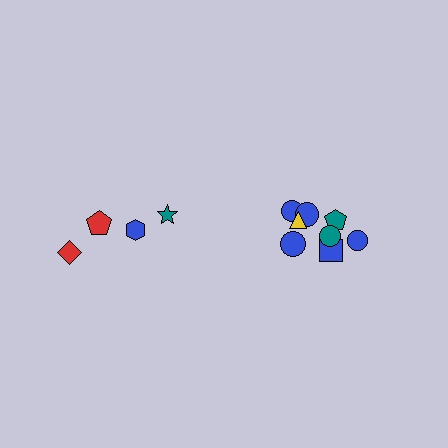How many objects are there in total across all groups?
There are 12 objects.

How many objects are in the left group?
There are 4 objects.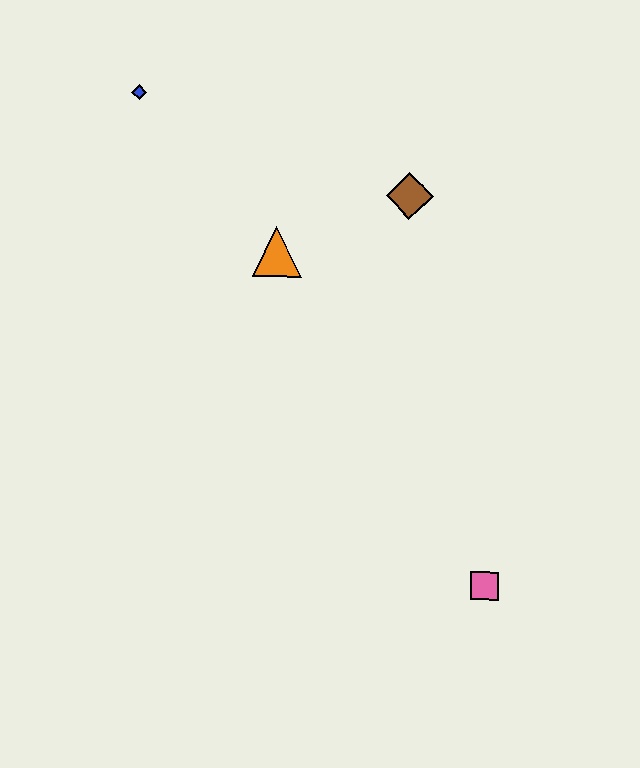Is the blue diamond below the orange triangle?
No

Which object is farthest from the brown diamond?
The pink square is farthest from the brown diamond.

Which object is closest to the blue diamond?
The orange triangle is closest to the blue diamond.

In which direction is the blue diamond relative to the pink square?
The blue diamond is above the pink square.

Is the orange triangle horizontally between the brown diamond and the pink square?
No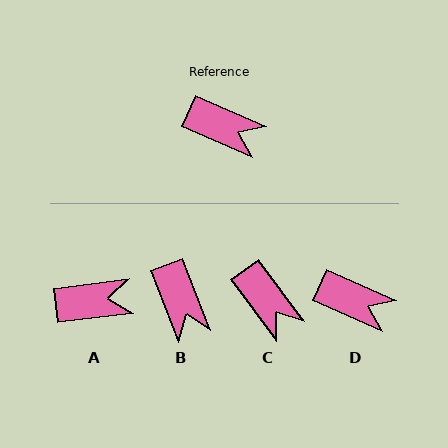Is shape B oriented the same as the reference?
No, it is off by about 45 degrees.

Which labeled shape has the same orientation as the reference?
D.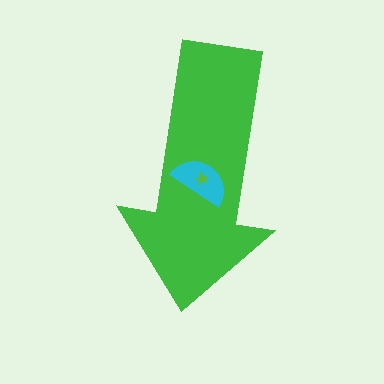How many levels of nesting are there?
3.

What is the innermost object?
The lime star.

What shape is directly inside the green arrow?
The cyan semicircle.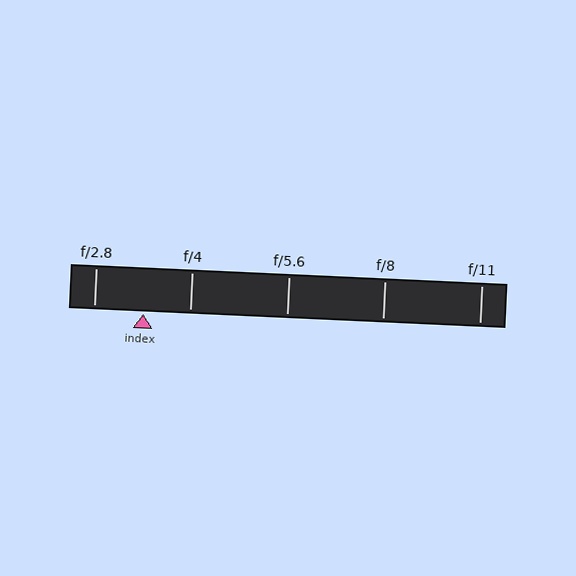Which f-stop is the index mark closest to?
The index mark is closest to f/4.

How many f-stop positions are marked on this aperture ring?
There are 5 f-stop positions marked.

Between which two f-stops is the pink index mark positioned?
The index mark is between f/2.8 and f/4.